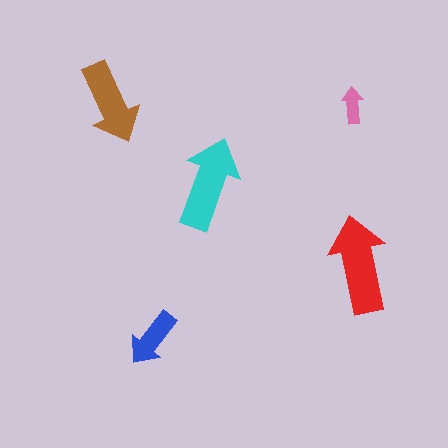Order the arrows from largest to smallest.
the red one, the cyan one, the brown one, the blue one, the pink one.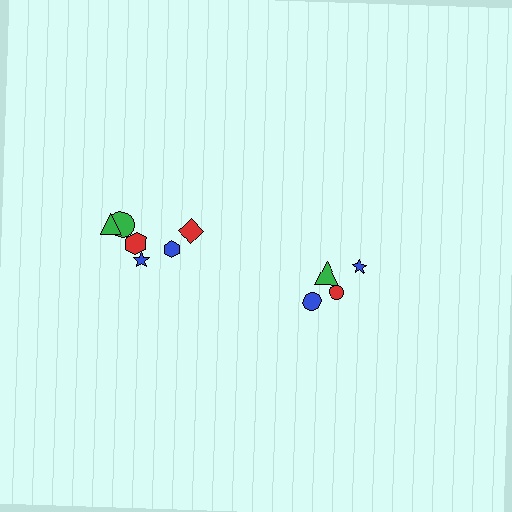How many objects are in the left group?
There are 6 objects.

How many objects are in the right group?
There are 4 objects.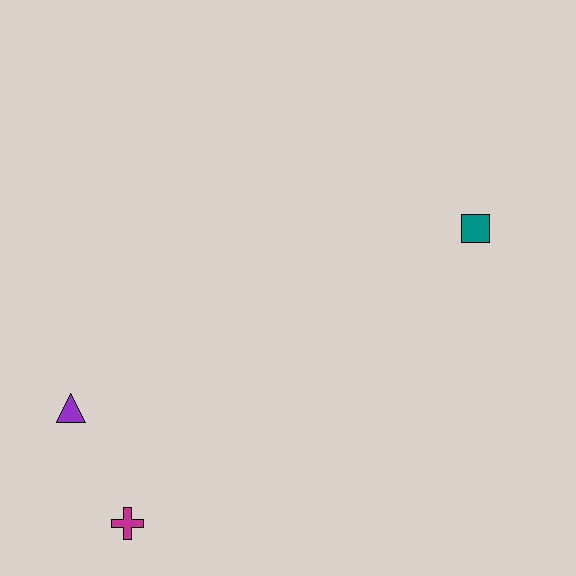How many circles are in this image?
There are no circles.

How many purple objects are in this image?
There is 1 purple object.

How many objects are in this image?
There are 3 objects.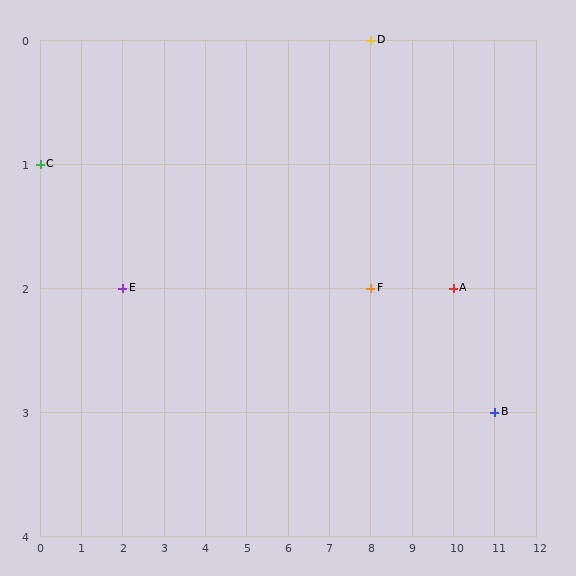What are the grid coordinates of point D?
Point D is at grid coordinates (8, 0).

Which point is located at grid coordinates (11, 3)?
Point B is at (11, 3).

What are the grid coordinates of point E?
Point E is at grid coordinates (2, 2).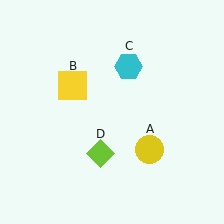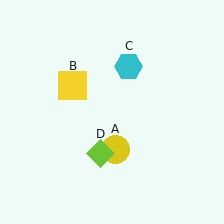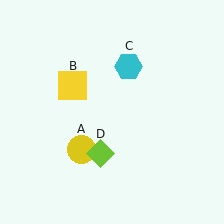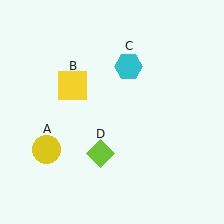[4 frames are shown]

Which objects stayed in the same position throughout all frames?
Yellow square (object B) and cyan hexagon (object C) and lime diamond (object D) remained stationary.